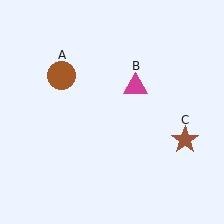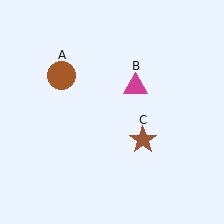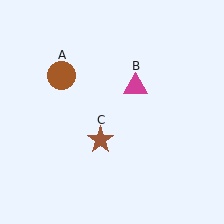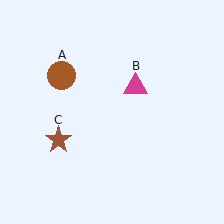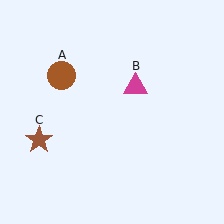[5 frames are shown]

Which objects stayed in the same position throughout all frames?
Brown circle (object A) and magenta triangle (object B) remained stationary.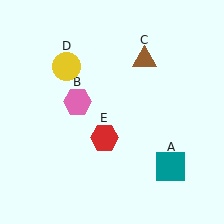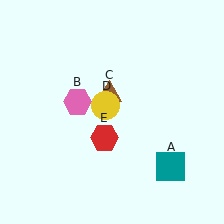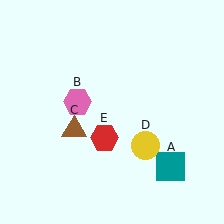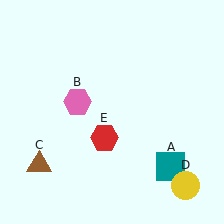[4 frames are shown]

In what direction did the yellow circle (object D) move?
The yellow circle (object D) moved down and to the right.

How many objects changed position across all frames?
2 objects changed position: brown triangle (object C), yellow circle (object D).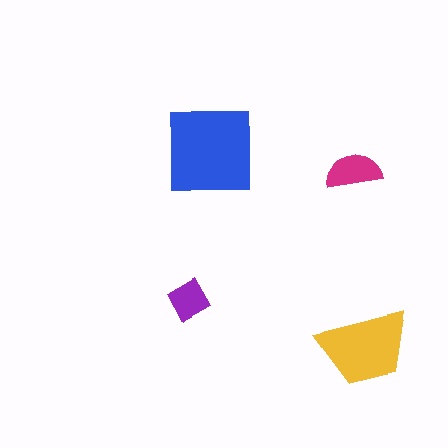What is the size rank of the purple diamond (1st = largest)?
4th.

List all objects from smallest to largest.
The purple diamond, the magenta semicircle, the yellow trapezoid, the blue square.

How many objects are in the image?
There are 4 objects in the image.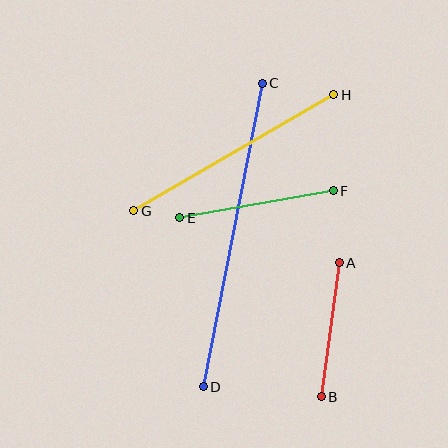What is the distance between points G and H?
The distance is approximately 231 pixels.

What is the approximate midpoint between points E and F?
The midpoint is at approximately (257, 204) pixels.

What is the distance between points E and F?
The distance is approximately 155 pixels.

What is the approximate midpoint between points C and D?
The midpoint is at approximately (233, 235) pixels.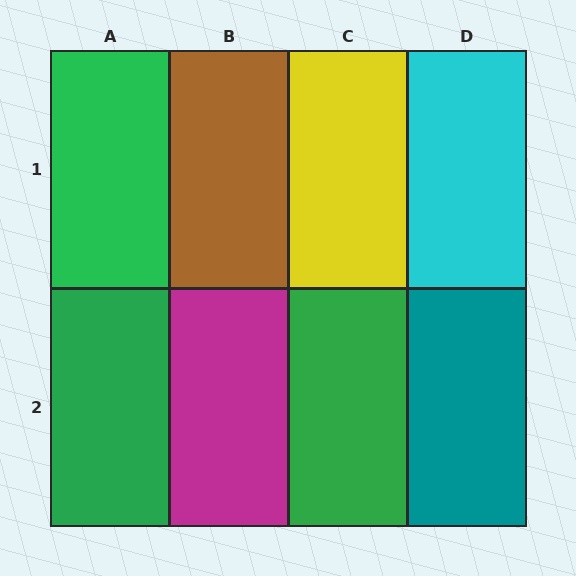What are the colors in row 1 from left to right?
Green, brown, yellow, cyan.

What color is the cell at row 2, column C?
Green.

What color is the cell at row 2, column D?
Teal.